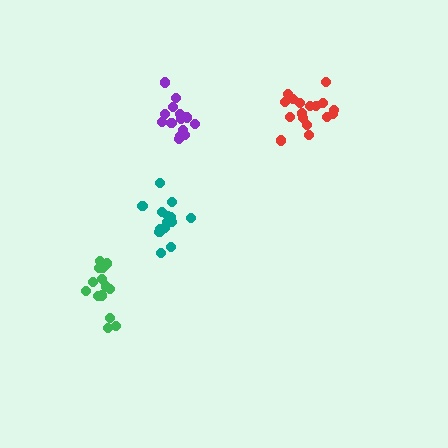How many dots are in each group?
Group 1: 17 dots, Group 2: 14 dots, Group 3: 14 dots, Group 4: 14 dots (59 total).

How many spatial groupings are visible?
There are 4 spatial groupings.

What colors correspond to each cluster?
The clusters are colored: red, purple, teal, green.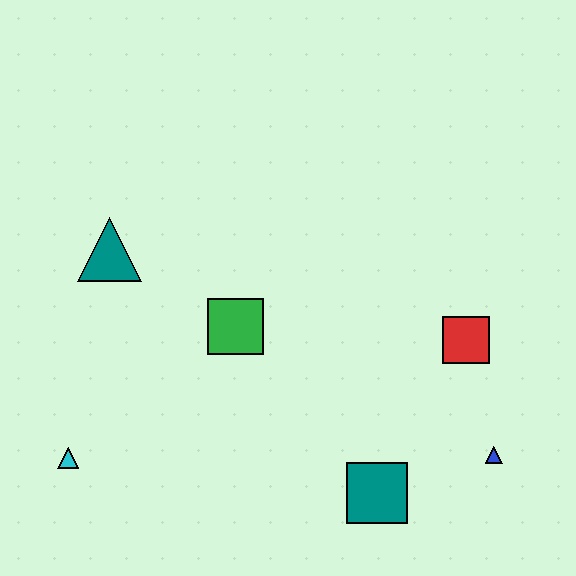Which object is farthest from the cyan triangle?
The blue triangle is farthest from the cyan triangle.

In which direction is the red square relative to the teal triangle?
The red square is to the right of the teal triangle.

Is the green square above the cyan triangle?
Yes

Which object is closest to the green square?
The teal triangle is closest to the green square.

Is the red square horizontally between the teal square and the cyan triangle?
No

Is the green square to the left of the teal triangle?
No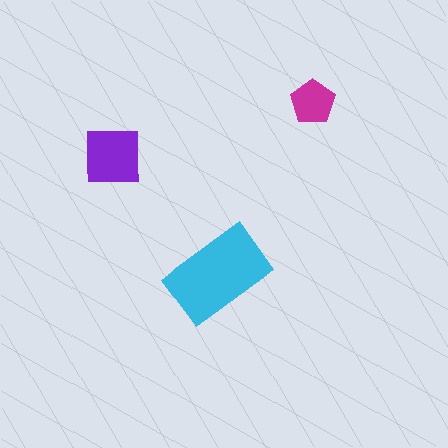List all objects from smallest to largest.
The magenta pentagon, the purple square, the cyan rectangle.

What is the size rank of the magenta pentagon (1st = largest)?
3rd.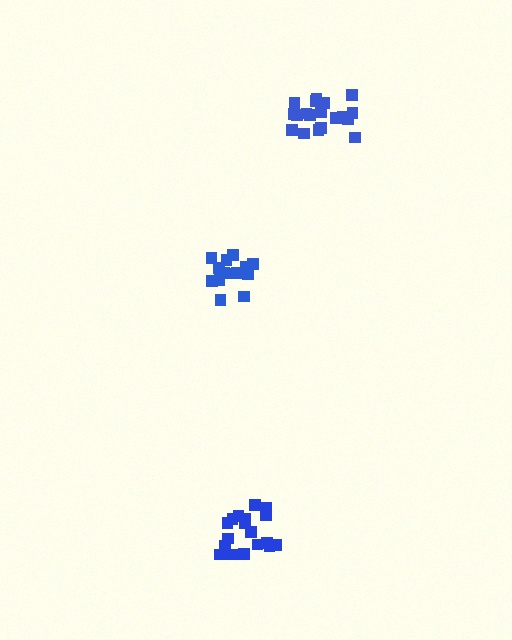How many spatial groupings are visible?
There are 3 spatial groupings.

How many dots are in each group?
Group 1: 14 dots, Group 2: 18 dots, Group 3: 19 dots (51 total).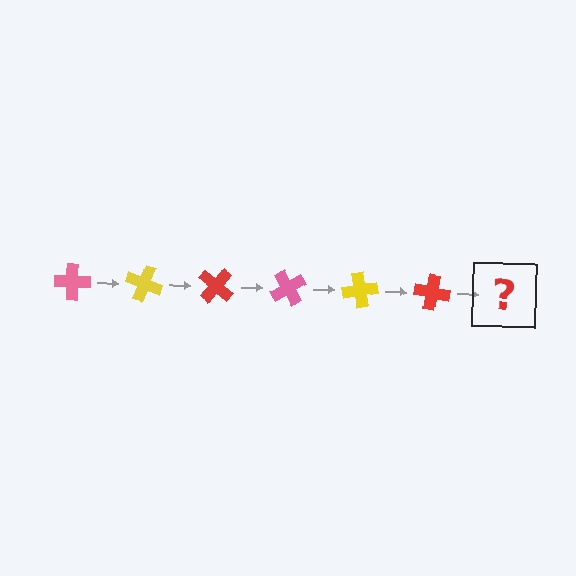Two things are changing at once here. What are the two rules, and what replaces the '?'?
The two rules are that it rotates 20 degrees each step and the color cycles through pink, yellow, and red. The '?' should be a pink cross, rotated 120 degrees from the start.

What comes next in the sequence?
The next element should be a pink cross, rotated 120 degrees from the start.